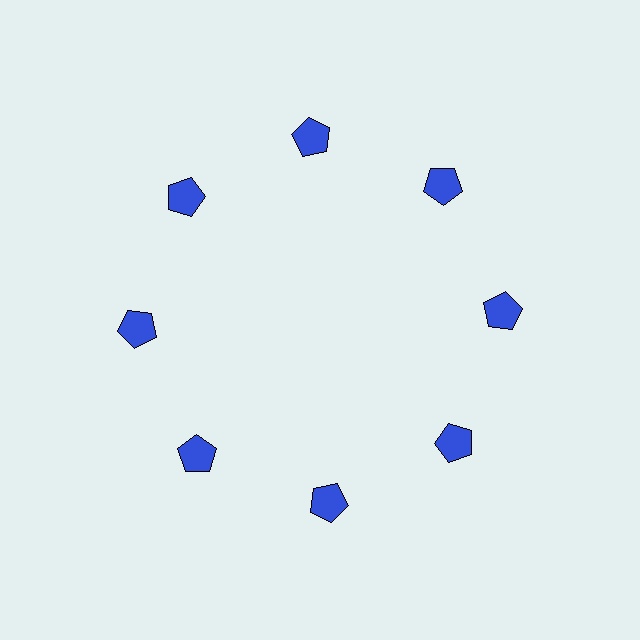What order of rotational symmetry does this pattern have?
This pattern has 8-fold rotational symmetry.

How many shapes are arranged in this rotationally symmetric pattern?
There are 8 shapes, arranged in 8 groups of 1.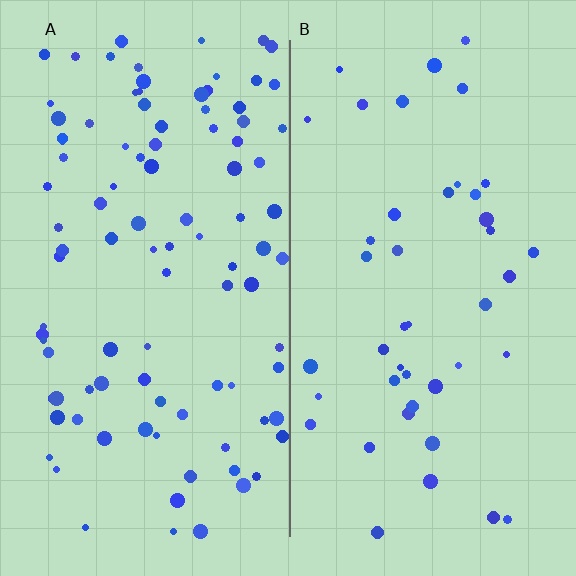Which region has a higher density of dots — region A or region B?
A (the left).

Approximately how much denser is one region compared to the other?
Approximately 2.3× — region A over region B.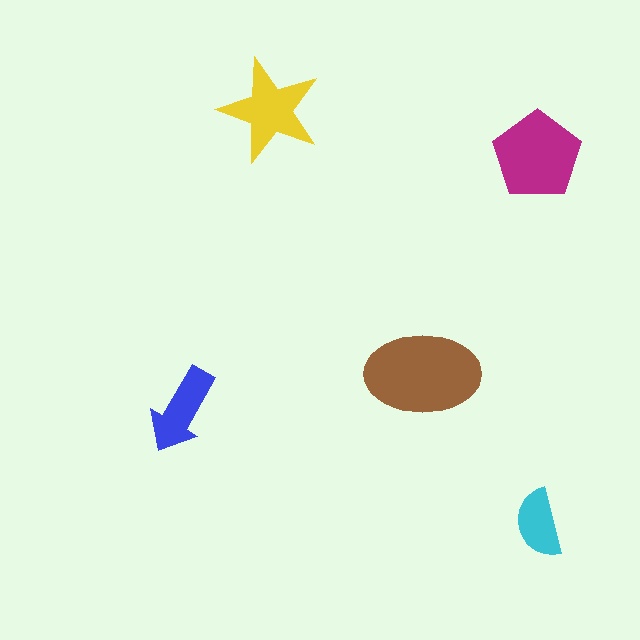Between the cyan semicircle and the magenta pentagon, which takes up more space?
The magenta pentagon.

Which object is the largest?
The brown ellipse.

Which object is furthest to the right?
The magenta pentagon is rightmost.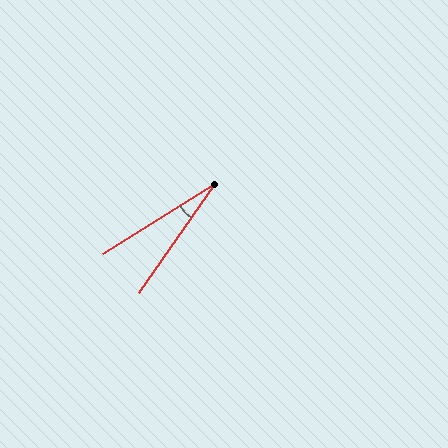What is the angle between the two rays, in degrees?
Approximately 23 degrees.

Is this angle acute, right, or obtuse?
It is acute.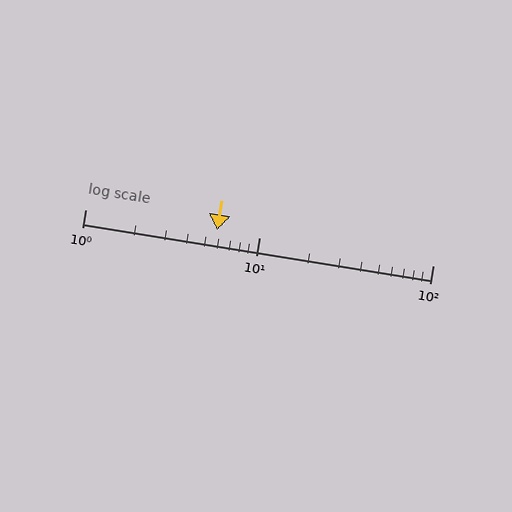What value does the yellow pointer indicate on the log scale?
The pointer indicates approximately 5.7.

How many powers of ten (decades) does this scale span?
The scale spans 2 decades, from 1 to 100.